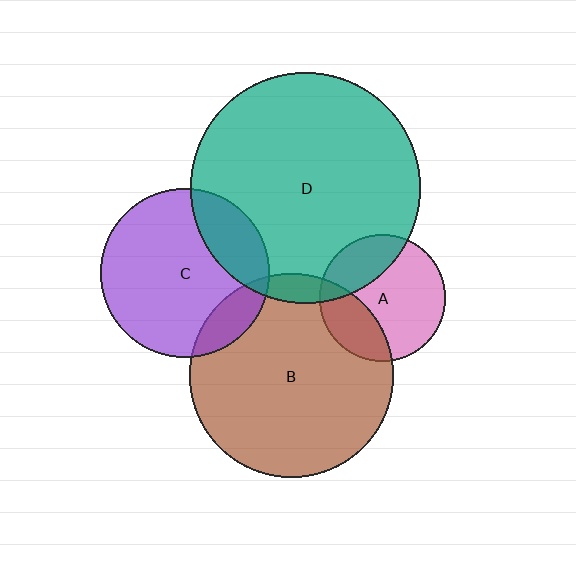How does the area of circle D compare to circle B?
Approximately 1.3 times.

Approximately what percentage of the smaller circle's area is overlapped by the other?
Approximately 25%.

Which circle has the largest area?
Circle D (teal).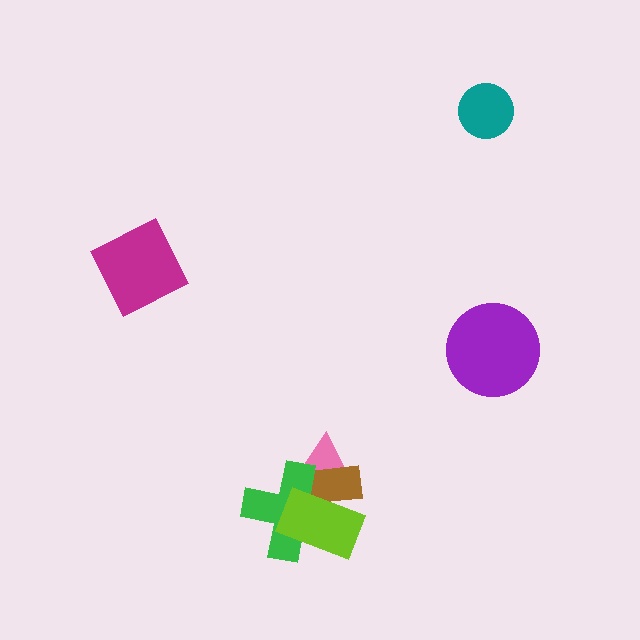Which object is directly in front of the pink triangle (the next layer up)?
The brown rectangle is directly in front of the pink triangle.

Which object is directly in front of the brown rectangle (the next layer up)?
The green cross is directly in front of the brown rectangle.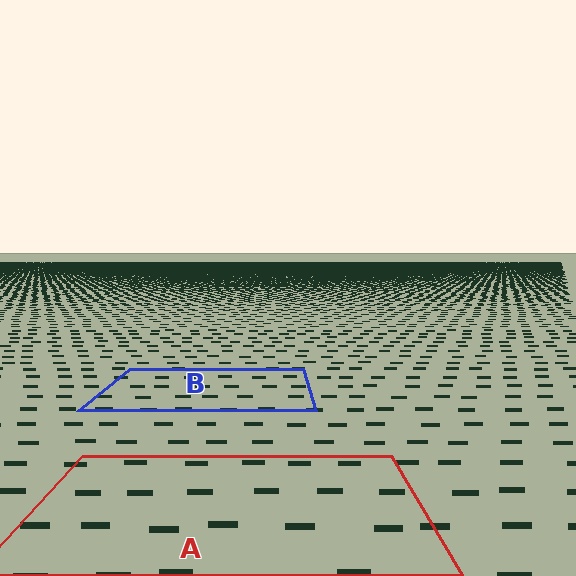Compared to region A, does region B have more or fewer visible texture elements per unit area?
Region B has more texture elements per unit area — they are packed more densely because it is farther away.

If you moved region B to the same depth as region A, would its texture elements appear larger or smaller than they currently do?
They would appear larger. At a closer depth, the same texture elements are projected at a bigger on-screen size.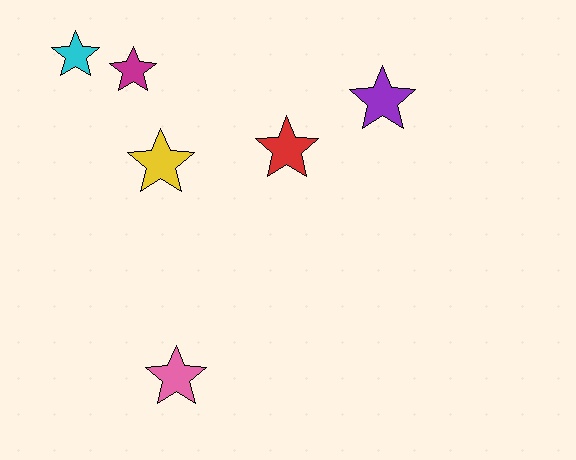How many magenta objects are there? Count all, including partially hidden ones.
There is 1 magenta object.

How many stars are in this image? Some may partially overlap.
There are 6 stars.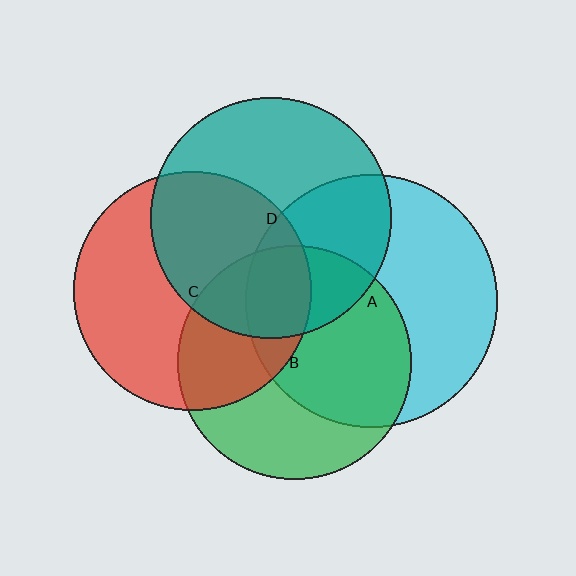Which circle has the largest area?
Circle A (cyan).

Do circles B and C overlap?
Yes.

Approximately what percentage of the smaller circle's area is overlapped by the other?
Approximately 35%.